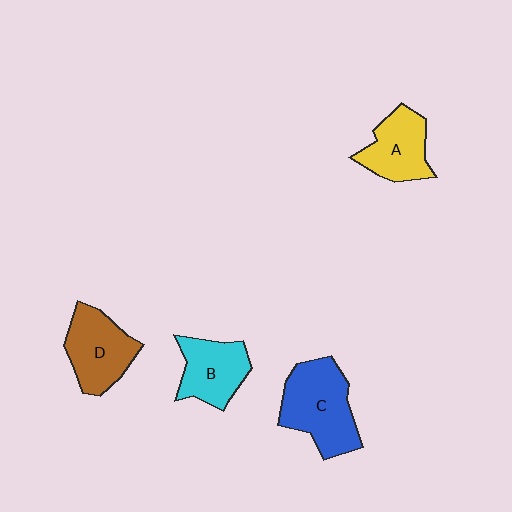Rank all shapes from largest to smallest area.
From largest to smallest: C (blue), D (brown), B (cyan), A (yellow).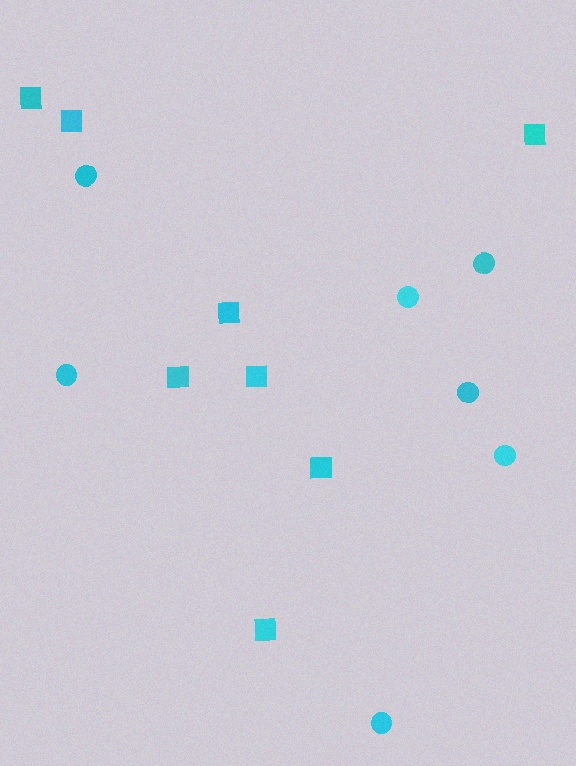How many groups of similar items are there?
There are 2 groups: one group of circles (7) and one group of squares (8).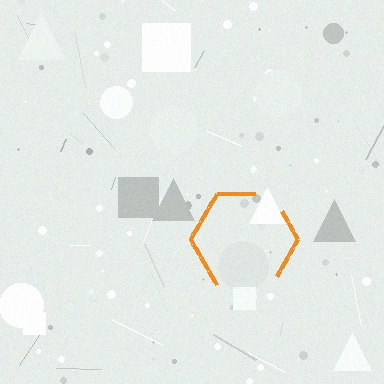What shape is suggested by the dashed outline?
The dashed outline suggests a hexagon.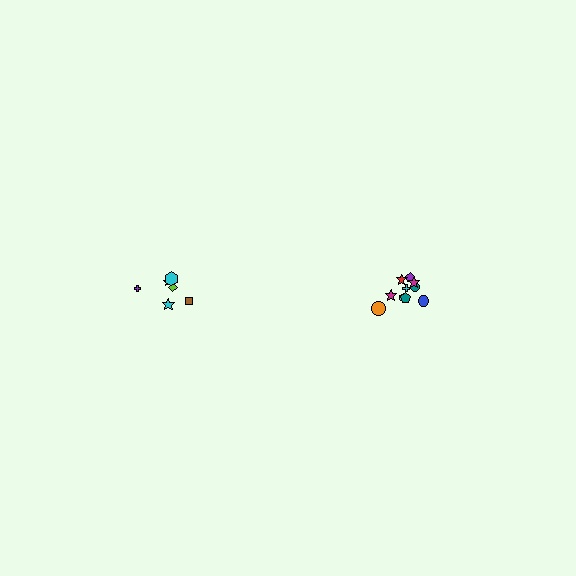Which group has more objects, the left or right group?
The right group.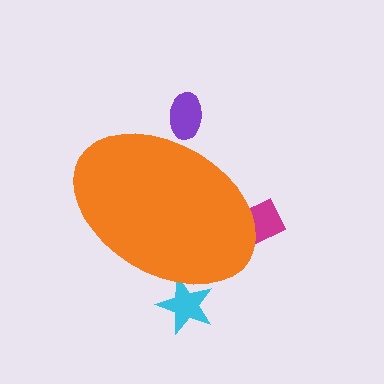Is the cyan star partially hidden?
Yes, the cyan star is partially hidden behind the orange ellipse.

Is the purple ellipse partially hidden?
Yes, the purple ellipse is partially hidden behind the orange ellipse.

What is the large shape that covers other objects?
An orange ellipse.